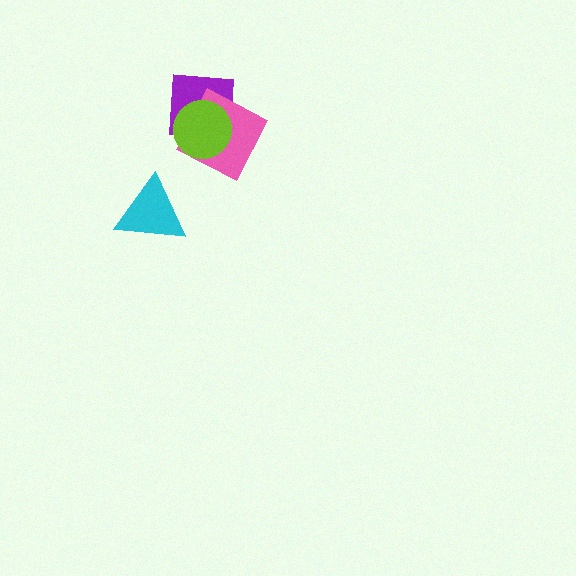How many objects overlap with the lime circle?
2 objects overlap with the lime circle.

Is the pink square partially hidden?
Yes, it is partially covered by another shape.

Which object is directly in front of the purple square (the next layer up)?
The pink square is directly in front of the purple square.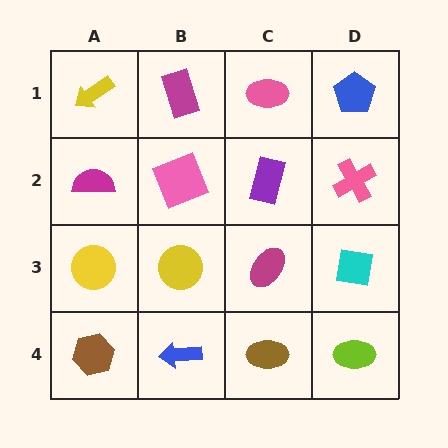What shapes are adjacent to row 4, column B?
A yellow circle (row 3, column B), a brown hexagon (row 4, column A), a brown ellipse (row 4, column C).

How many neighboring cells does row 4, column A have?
2.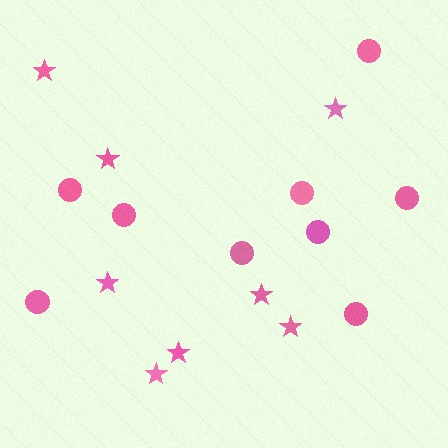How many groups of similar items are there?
There are 2 groups: one group of circles (9) and one group of stars (8).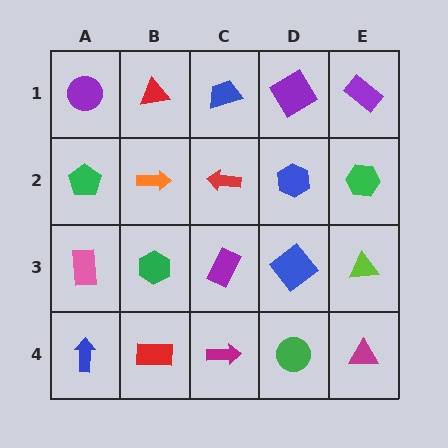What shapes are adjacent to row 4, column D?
A blue diamond (row 3, column D), a magenta arrow (row 4, column C), a magenta triangle (row 4, column E).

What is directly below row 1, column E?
A green hexagon.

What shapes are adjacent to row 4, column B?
A green hexagon (row 3, column B), a blue arrow (row 4, column A), a magenta arrow (row 4, column C).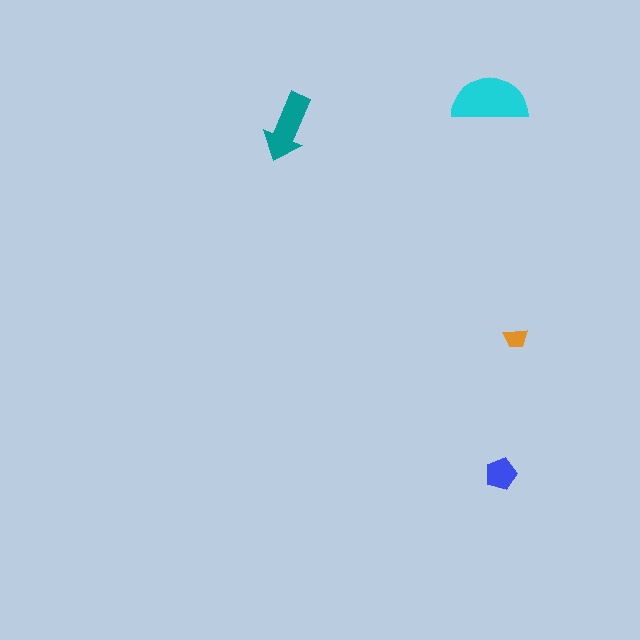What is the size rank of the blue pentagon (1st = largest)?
3rd.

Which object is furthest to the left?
The teal arrow is leftmost.